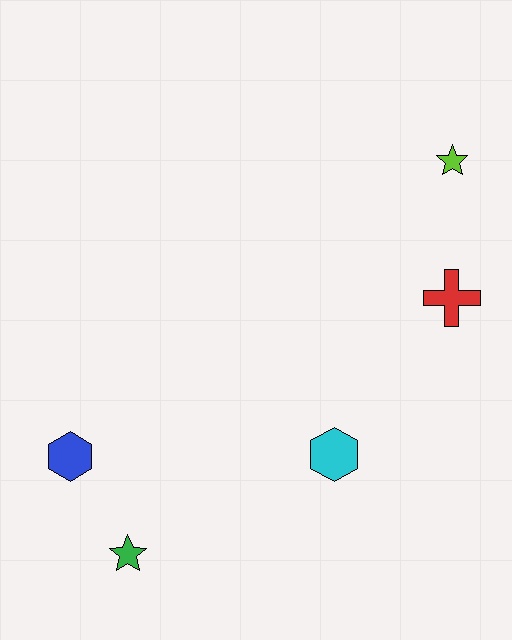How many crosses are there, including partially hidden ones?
There is 1 cross.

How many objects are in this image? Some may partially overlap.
There are 5 objects.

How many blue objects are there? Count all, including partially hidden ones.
There is 1 blue object.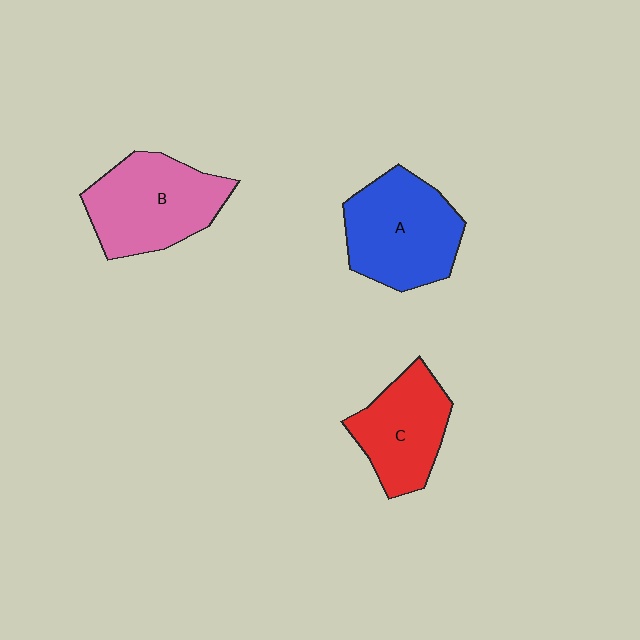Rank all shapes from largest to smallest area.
From largest to smallest: A (blue), B (pink), C (red).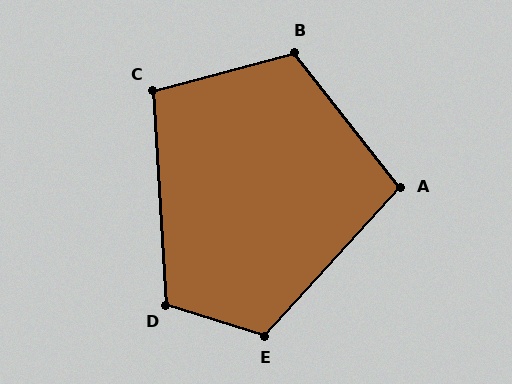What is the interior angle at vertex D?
Approximately 111 degrees (obtuse).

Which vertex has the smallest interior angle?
A, at approximately 99 degrees.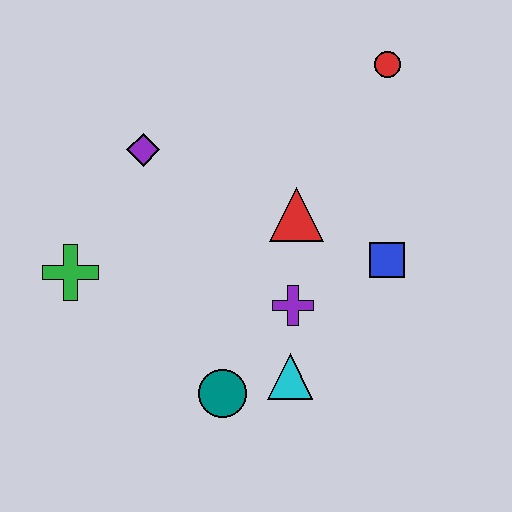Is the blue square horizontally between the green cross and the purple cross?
No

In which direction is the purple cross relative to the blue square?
The purple cross is to the left of the blue square.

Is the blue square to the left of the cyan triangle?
No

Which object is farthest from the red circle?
The green cross is farthest from the red circle.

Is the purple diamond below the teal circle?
No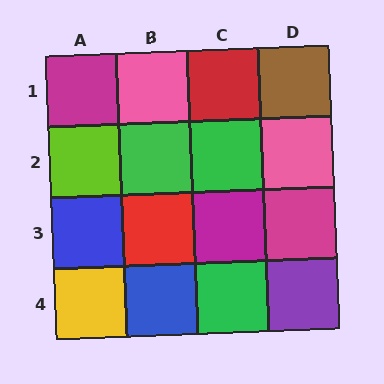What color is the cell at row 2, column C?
Green.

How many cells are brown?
1 cell is brown.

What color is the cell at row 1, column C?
Red.